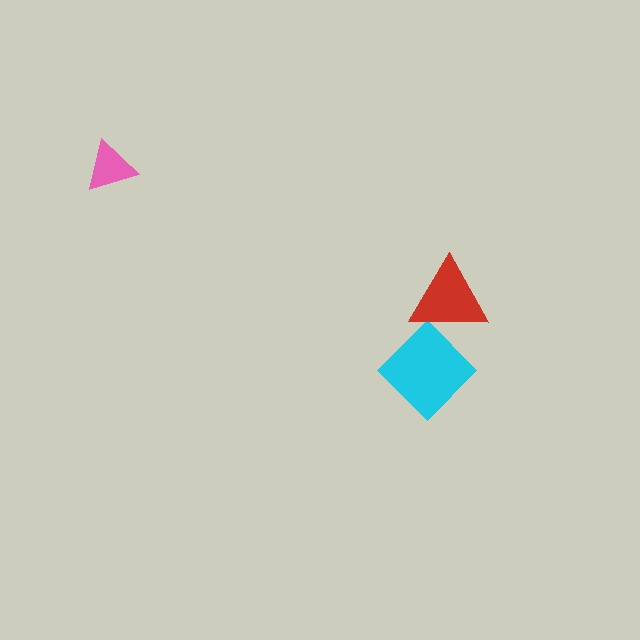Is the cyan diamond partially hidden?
Yes, it is partially covered by another shape.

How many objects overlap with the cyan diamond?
1 object overlaps with the cyan diamond.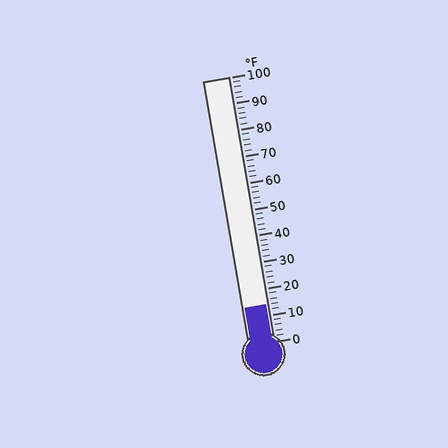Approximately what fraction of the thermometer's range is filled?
The thermometer is filled to approximately 15% of its range.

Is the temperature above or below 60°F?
The temperature is below 60°F.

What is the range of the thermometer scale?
The thermometer scale ranges from 0°F to 100°F.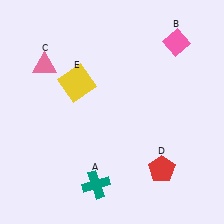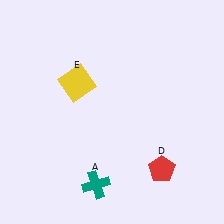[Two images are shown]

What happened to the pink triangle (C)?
The pink triangle (C) was removed in Image 2. It was in the top-left area of Image 1.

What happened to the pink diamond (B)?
The pink diamond (B) was removed in Image 2. It was in the top-right area of Image 1.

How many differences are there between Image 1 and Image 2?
There are 2 differences between the two images.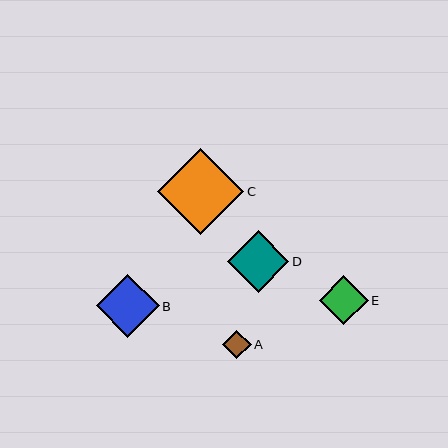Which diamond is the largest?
Diamond C is the largest with a size of approximately 86 pixels.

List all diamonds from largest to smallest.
From largest to smallest: C, B, D, E, A.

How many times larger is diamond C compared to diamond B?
Diamond C is approximately 1.4 times the size of diamond B.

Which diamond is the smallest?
Diamond A is the smallest with a size of approximately 28 pixels.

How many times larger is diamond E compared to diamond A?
Diamond E is approximately 1.7 times the size of diamond A.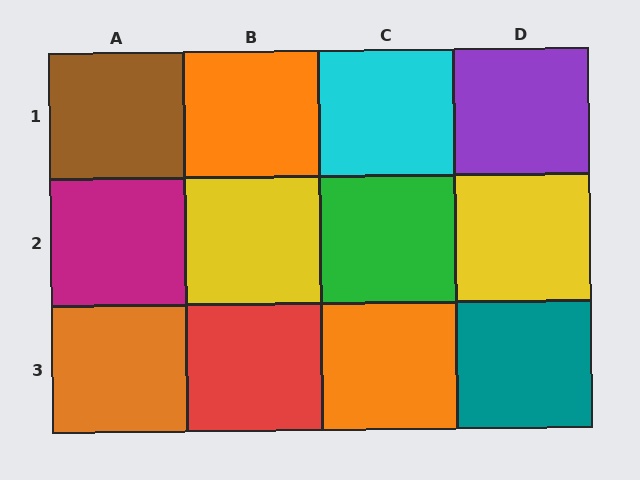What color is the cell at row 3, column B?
Red.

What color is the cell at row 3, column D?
Teal.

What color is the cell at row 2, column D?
Yellow.